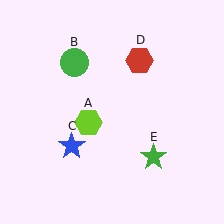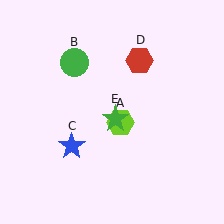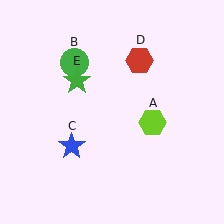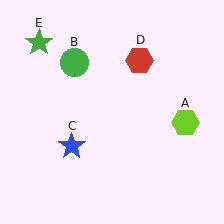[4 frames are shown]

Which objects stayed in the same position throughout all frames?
Green circle (object B) and blue star (object C) and red hexagon (object D) remained stationary.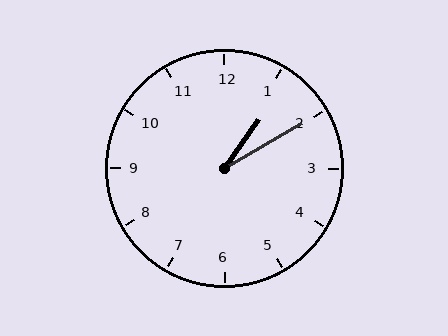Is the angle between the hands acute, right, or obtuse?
It is acute.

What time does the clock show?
1:10.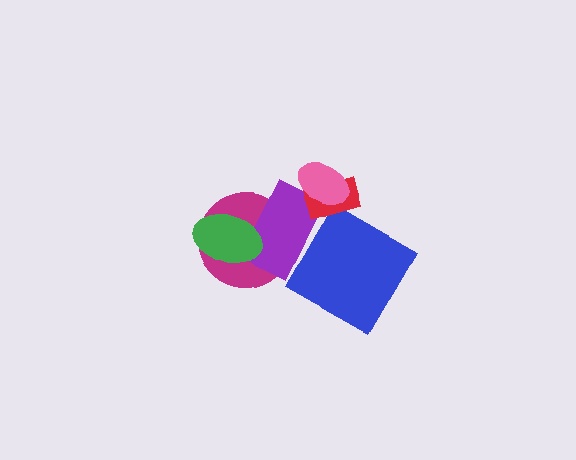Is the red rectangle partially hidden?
Yes, it is partially covered by another shape.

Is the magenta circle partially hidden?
Yes, it is partially covered by another shape.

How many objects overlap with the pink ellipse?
2 objects overlap with the pink ellipse.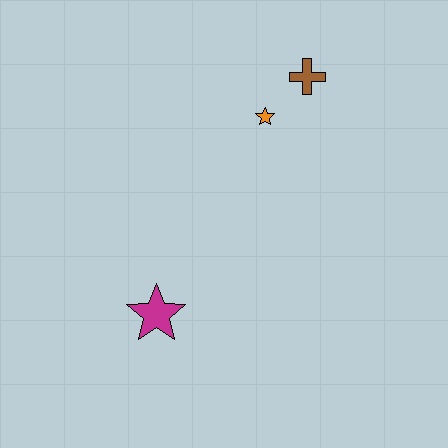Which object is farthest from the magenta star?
The brown cross is farthest from the magenta star.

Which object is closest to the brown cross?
The orange star is closest to the brown cross.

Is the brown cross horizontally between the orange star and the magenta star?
No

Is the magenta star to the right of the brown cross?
No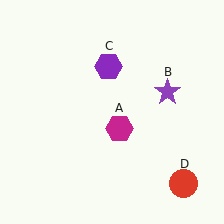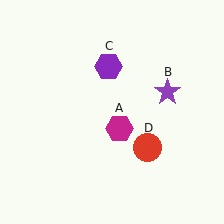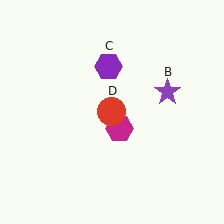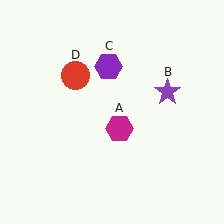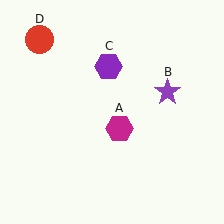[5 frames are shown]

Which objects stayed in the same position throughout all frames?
Magenta hexagon (object A) and purple star (object B) and purple hexagon (object C) remained stationary.